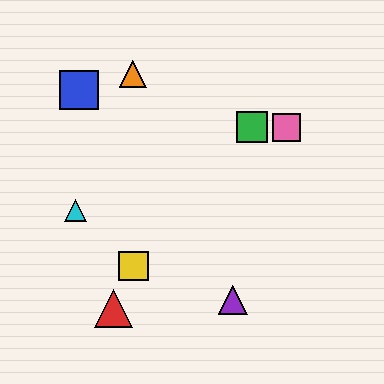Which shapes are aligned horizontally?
The green square, the pink square are aligned horizontally.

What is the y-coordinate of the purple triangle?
The purple triangle is at y≈300.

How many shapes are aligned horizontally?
2 shapes (the green square, the pink square) are aligned horizontally.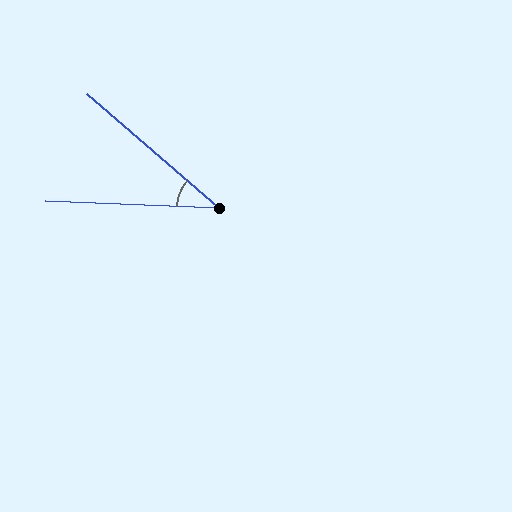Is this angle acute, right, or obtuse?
It is acute.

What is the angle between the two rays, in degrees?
Approximately 38 degrees.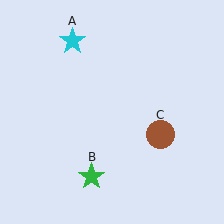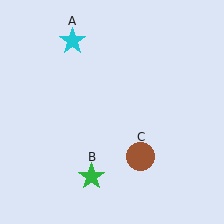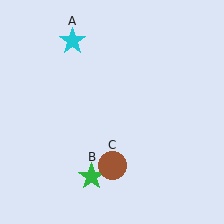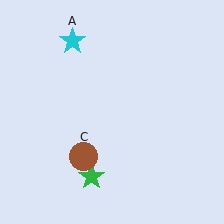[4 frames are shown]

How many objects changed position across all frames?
1 object changed position: brown circle (object C).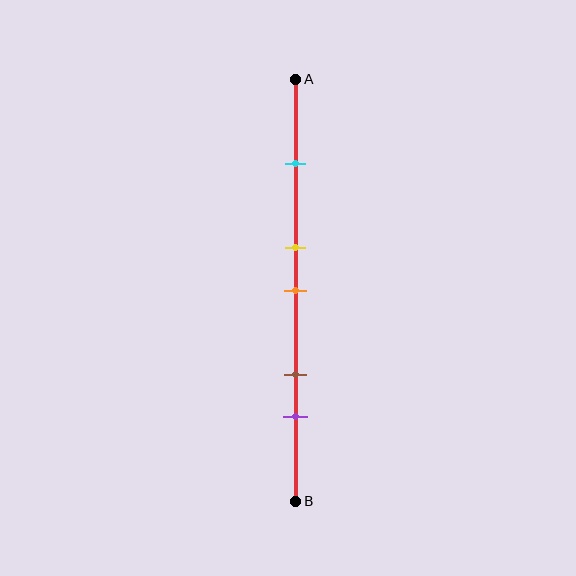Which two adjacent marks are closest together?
The yellow and orange marks are the closest adjacent pair.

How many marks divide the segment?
There are 5 marks dividing the segment.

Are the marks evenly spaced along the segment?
No, the marks are not evenly spaced.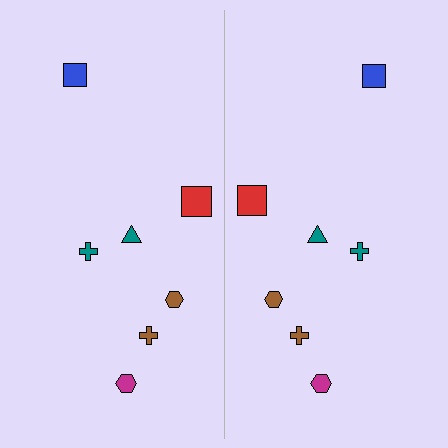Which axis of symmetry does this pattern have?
The pattern has a vertical axis of symmetry running through the center of the image.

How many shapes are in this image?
There are 14 shapes in this image.